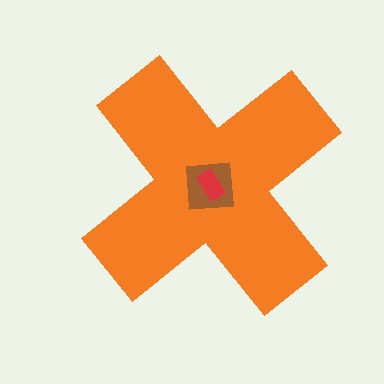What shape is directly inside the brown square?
The red rectangle.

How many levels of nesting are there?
3.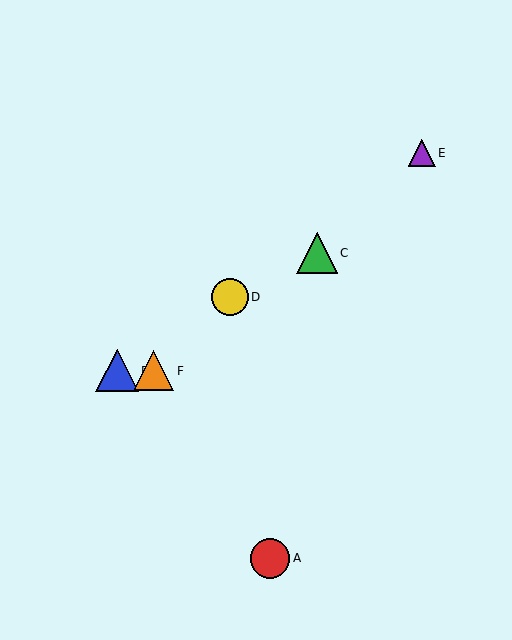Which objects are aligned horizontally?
Objects B, F are aligned horizontally.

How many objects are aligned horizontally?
2 objects (B, F) are aligned horizontally.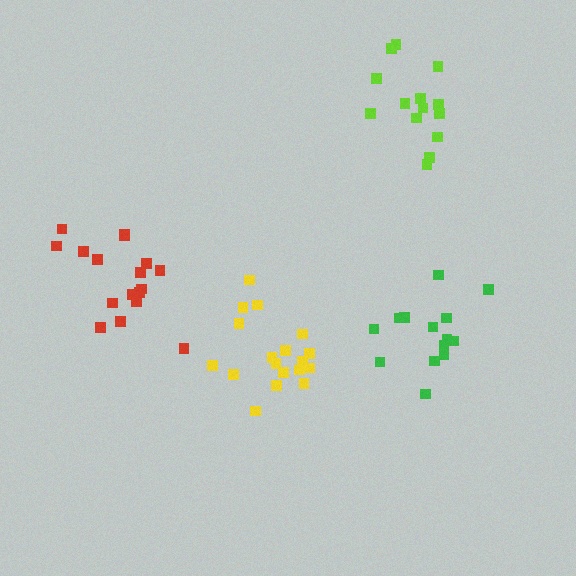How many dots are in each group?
Group 1: 18 dots, Group 2: 14 dots, Group 3: 14 dots, Group 4: 18 dots (64 total).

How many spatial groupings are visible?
There are 4 spatial groupings.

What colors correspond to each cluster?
The clusters are colored: red, green, lime, yellow.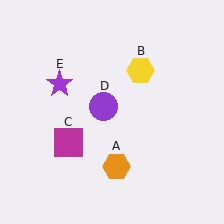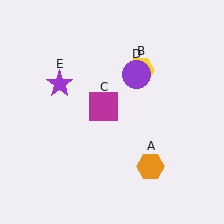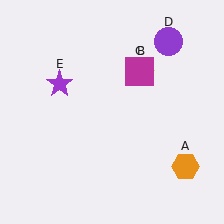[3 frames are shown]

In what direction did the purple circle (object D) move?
The purple circle (object D) moved up and to the right.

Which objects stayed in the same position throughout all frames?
Yellow hexagon (object B) and purple star (object E) remained stationary.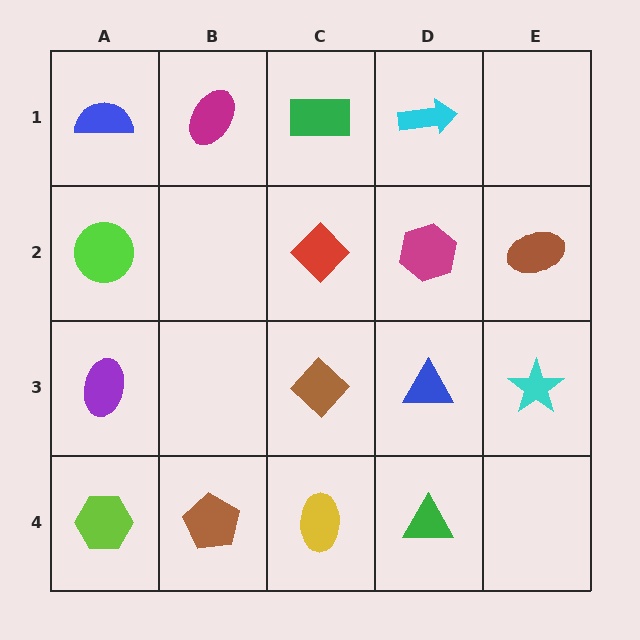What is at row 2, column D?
A magenta hexagon.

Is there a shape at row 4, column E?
No, that cell is empty.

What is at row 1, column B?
A magenta ellipse.